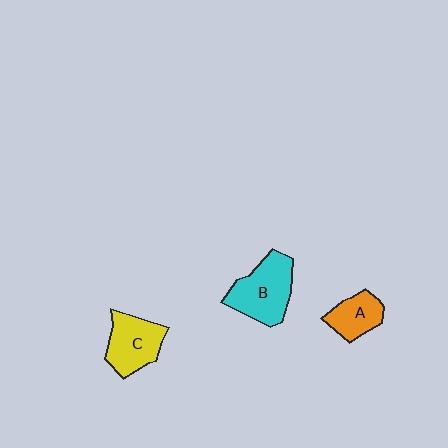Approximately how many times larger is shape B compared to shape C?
Approximately 1.2 times.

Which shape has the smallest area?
Shape A (orange).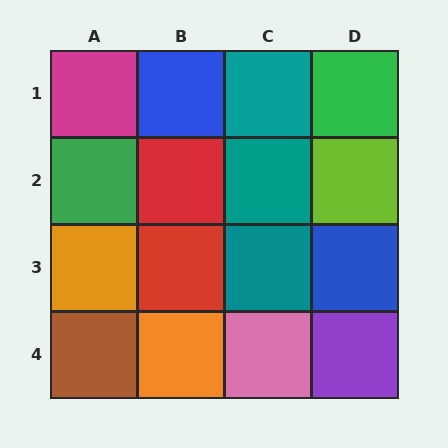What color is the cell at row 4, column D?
Purple.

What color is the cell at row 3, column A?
Orange.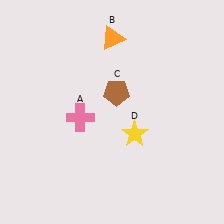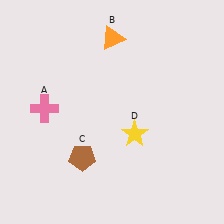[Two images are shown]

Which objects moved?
The objects that moved are: the pink cross (A), the brown pentagon (C).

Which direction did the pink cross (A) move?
The pink cross (A) moved left.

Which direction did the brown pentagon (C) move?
The brown pentagon (C) moved down.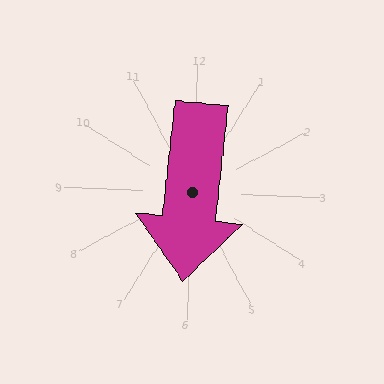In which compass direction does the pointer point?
South.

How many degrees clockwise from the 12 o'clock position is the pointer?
Approximately 184 degrees.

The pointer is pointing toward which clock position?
Roughly 6 o'clock.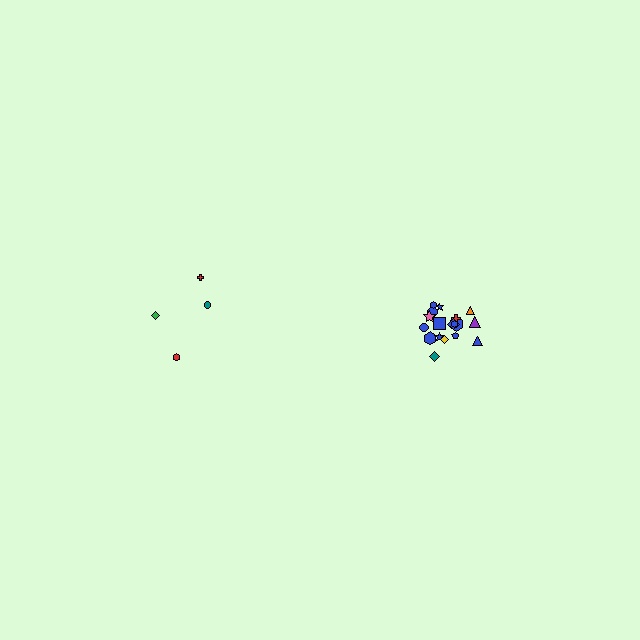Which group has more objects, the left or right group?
The right group.